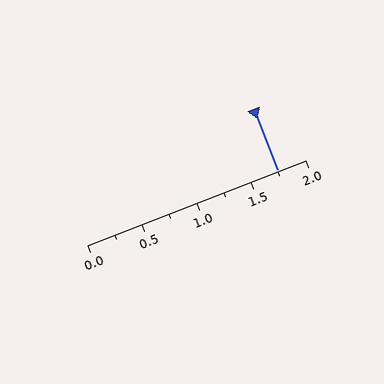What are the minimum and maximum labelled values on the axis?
The axis runs from 0.0 to 2.0.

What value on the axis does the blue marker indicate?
The marker indicates approximately 1.75.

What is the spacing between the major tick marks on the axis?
The major ticks are spaced 0.5 apart.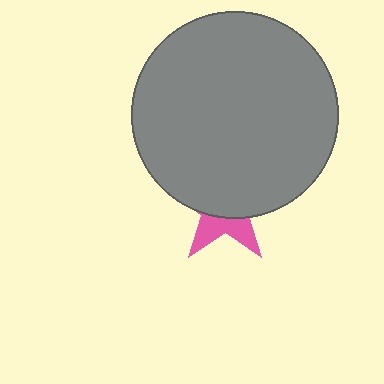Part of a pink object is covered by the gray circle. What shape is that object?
It is a star.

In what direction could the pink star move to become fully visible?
The pink star could move down. That would shift it out from behind the gray circle entirely.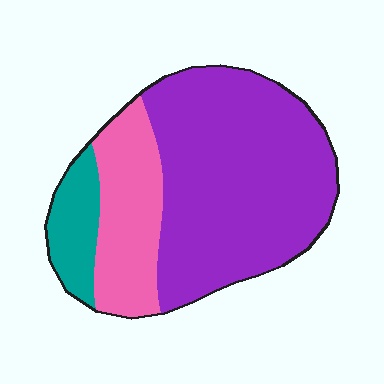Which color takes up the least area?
Teal, at roughly 10%.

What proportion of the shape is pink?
Pink takes up less than a quarter of the shape.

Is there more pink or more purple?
Purple.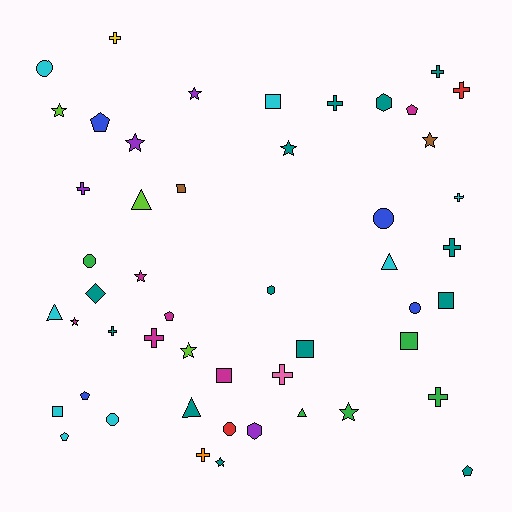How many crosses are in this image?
There are 12 crosses.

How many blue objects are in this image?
There are 4 blue objects.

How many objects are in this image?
There are 50 objects.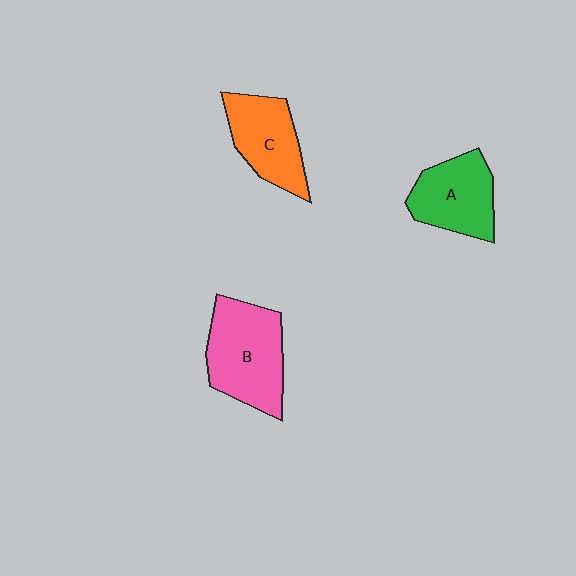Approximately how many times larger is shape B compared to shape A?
Approximately 1.3 times.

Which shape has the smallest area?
Shape C (orange).